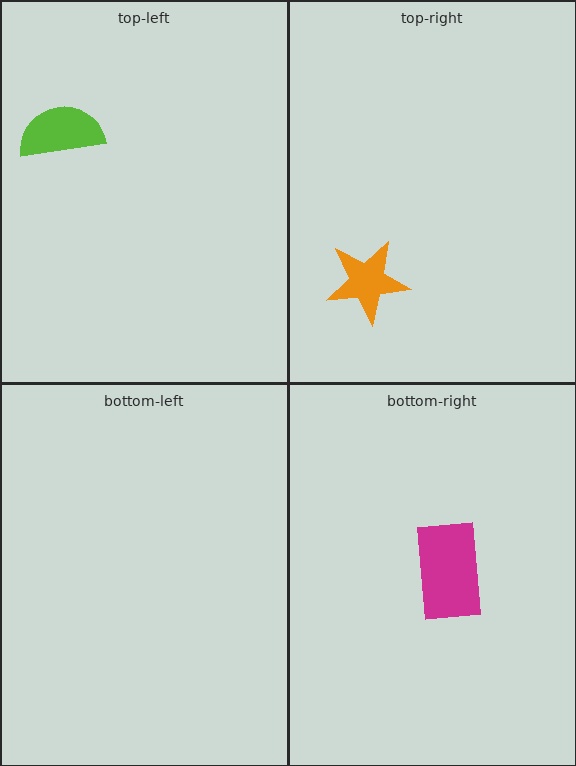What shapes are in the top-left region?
The lime semicircle.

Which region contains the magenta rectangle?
The bottom-right region.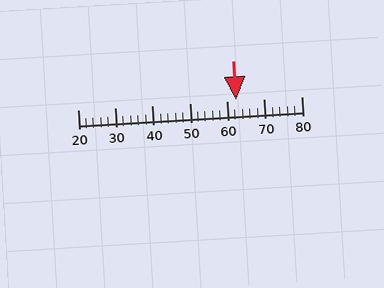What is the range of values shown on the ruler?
The ruler shows values from 20 to 80.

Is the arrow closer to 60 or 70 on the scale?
The arrow is closer to 60.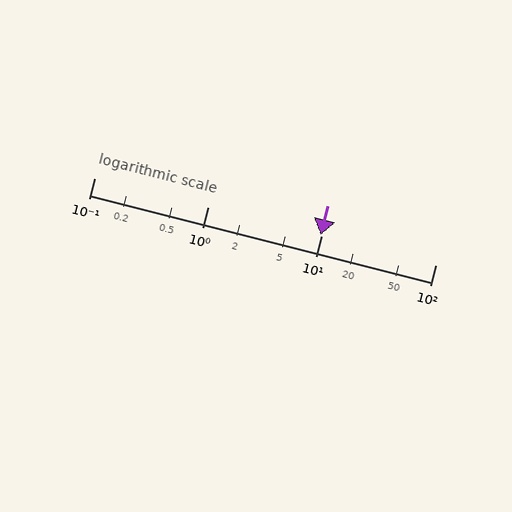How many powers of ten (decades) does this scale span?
The scale spans 3 decades, from 0.1 to 100.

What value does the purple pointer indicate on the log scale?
The pointer indicates approximately 9.7.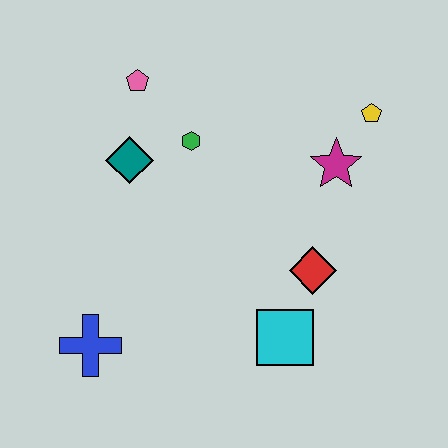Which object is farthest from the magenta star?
The blue cross is farthest from the magenta star.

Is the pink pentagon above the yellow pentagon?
Yes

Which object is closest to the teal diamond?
The green hexagon is closest to the teal diamond.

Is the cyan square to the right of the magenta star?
No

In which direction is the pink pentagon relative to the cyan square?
The pink pentagon is above the cyan square.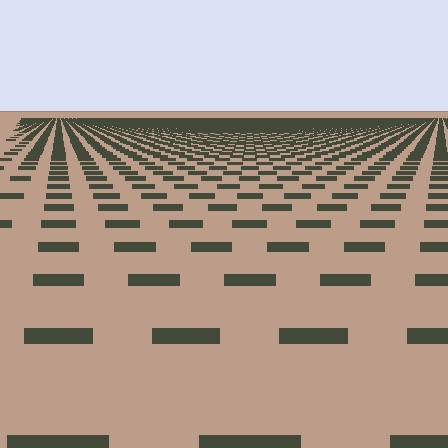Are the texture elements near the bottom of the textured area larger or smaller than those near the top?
Larger. Near the bottom, elements are closer to the viewer and appear at a bigger on-screen size.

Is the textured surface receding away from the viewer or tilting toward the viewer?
The surface is receding away from the viewer. Texture elements get smaller and denser toward the top.